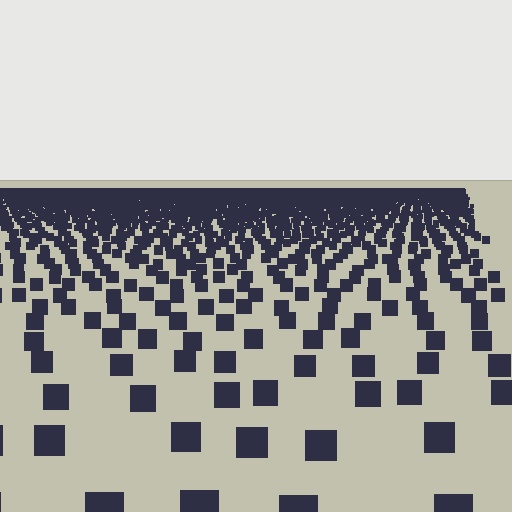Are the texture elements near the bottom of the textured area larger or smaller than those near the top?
Larger. Near the bottom, elements are closer to the viewer and appear at a bigger on-screen size.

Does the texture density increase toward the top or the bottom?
Density increases toward the top.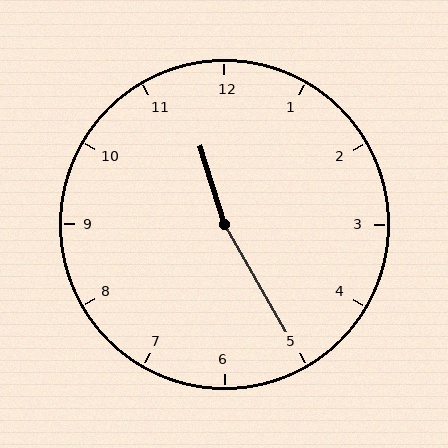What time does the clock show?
11:25.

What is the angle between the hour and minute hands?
Approximately 168 degrees.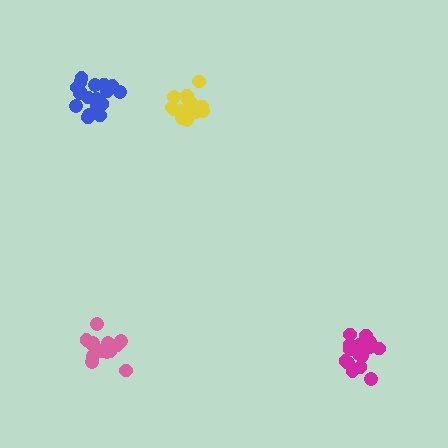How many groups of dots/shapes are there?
There are 4 groups.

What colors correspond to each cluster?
The clusters are colored: blue, yellow, magenta, pink.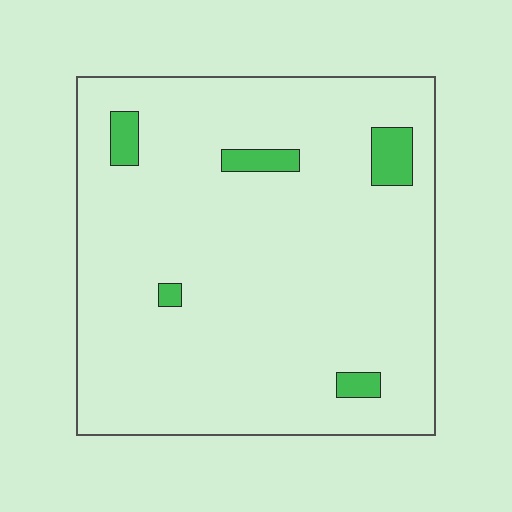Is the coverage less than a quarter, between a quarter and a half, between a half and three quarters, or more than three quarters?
Less than a quarter.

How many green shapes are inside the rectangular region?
5.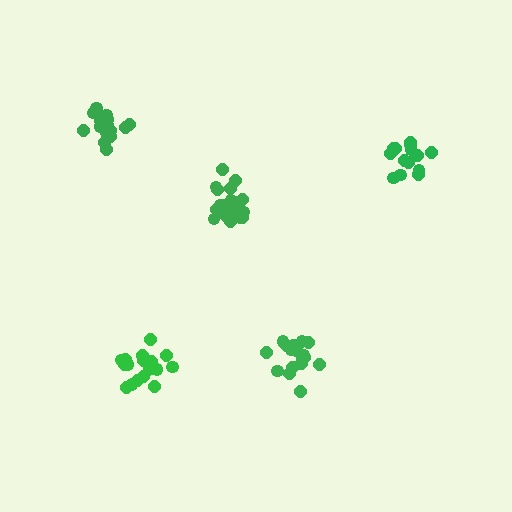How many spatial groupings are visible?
There are 5 spatial groupings.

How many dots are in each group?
Group 1: 18 dots, Group 2: 14 dots, Group 3: 20 dots, Group 4: 19 dots, Group 5: 16 dots (87 total).